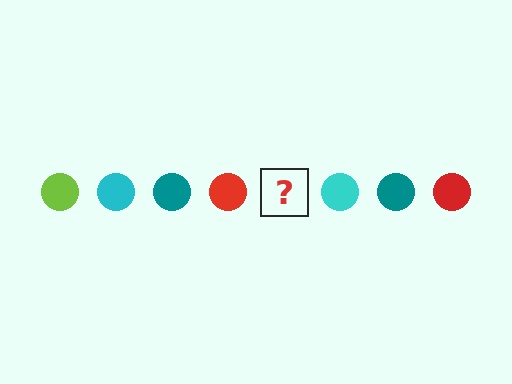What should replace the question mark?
The question mark should be replaced with a lime circle.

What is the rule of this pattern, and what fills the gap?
The rule is that the pattern cycles through lime, cyan, teal, red circles. The gap should be filled with a lime circle.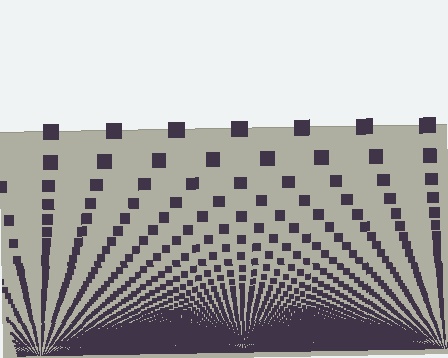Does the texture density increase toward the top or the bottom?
Density increases toward the bottom.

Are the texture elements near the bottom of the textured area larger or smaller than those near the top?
Smaller. The gradient is inverted — elements near the bottom are smaller and denser.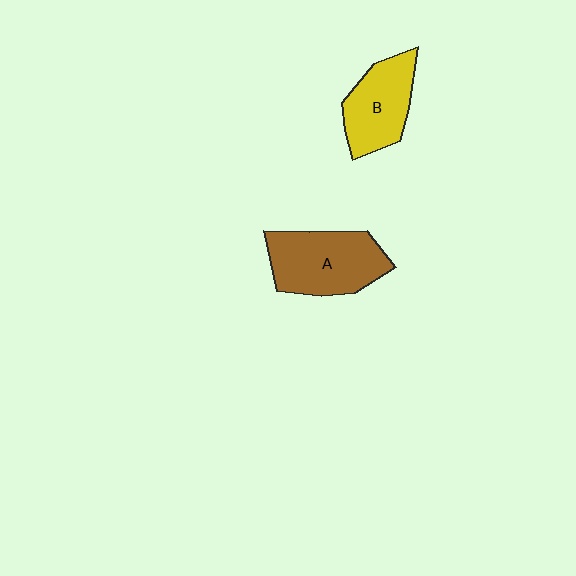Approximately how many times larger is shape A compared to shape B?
Approximately 1.3 times.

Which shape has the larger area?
Shape A (brown).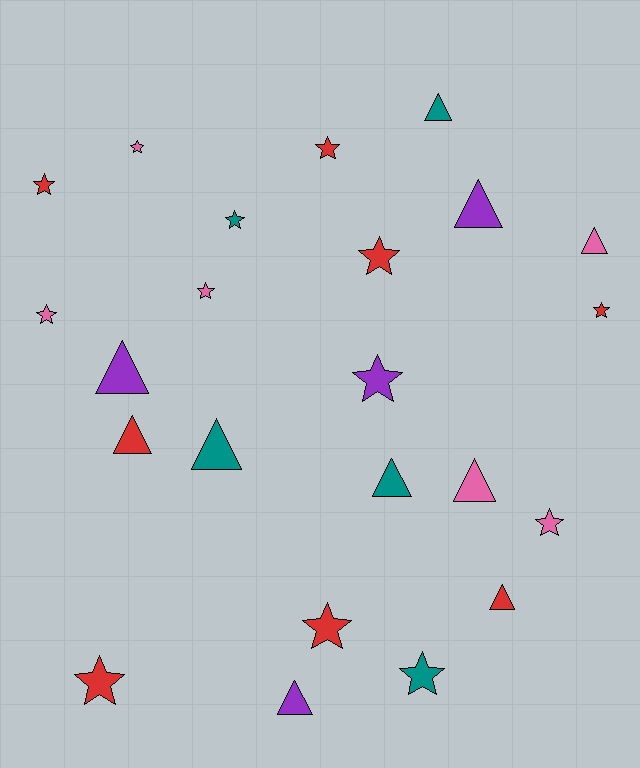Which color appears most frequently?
Red, with 8 objects.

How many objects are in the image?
There are 23 objects.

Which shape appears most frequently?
Star, with 13 objects.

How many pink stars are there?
There are 4 pink stars.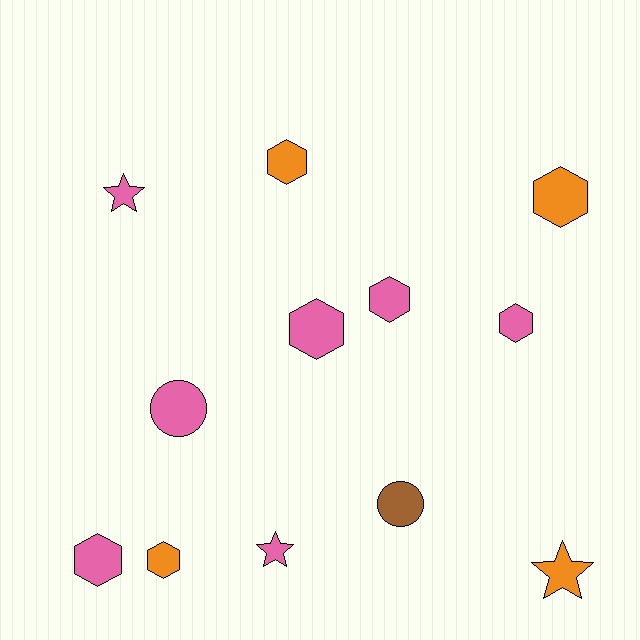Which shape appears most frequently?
Hexagon, with 7 objects.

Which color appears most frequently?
Pink, with 7 objects.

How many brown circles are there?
There is 1 brown circle.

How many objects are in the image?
There are 12 objects.